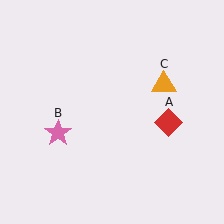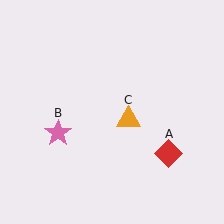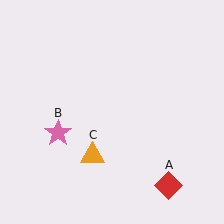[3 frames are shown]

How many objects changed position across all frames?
2 objects changed position: red diamond (object A), orange triangle (object C).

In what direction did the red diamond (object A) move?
The red diamond (object A) moved down.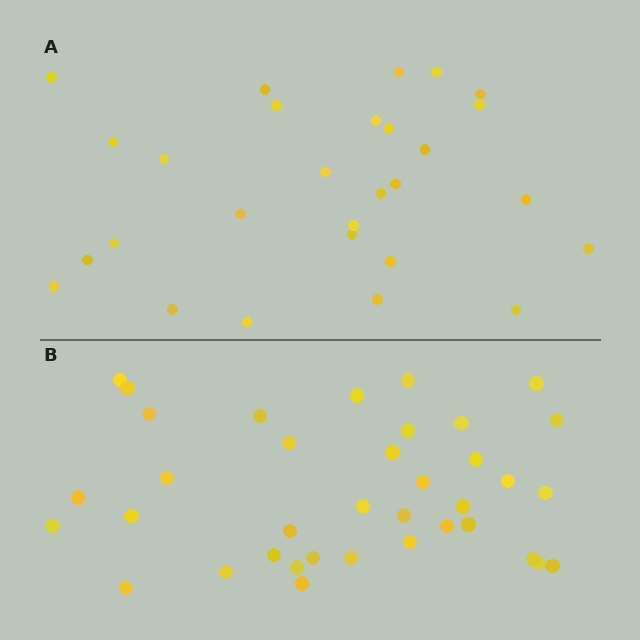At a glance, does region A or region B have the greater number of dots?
Region B (the bottom region) has more dots.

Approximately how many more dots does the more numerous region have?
Region B has roughly 8 or so more dots than region A.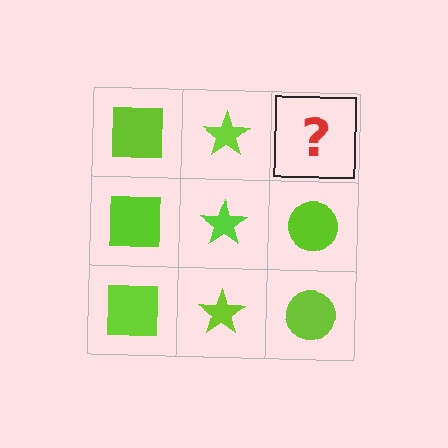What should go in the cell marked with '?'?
The missing cell should contain a lime circle.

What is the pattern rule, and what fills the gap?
The rule is that each column has a consistent shape. The gap should be filled with a lime circle.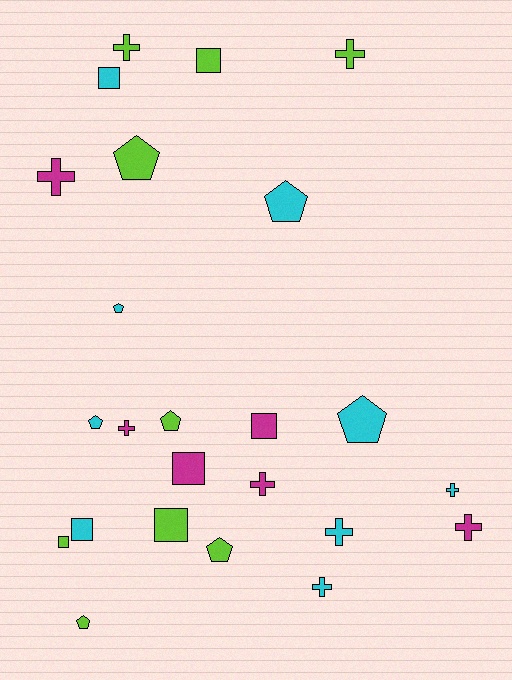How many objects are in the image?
There are 24 objects.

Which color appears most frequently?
Lime, with 9 objects.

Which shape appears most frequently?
Cross, with 9 objects.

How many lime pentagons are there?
There are 4 lime pentagons.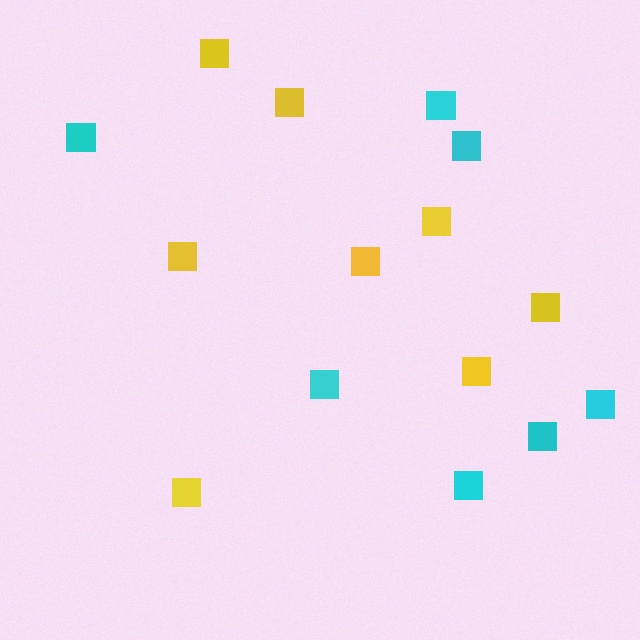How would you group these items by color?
There are 2 groups: one group of cyan squares (7) and one group of yellow squares (8).